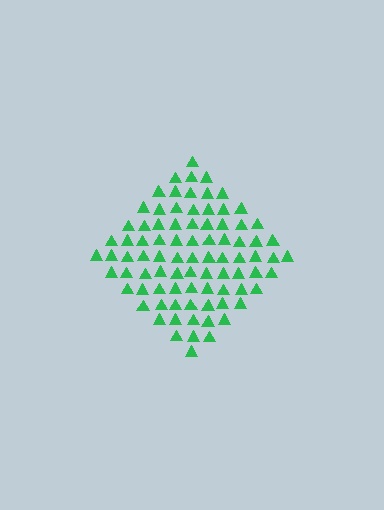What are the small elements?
The small elements are triangles.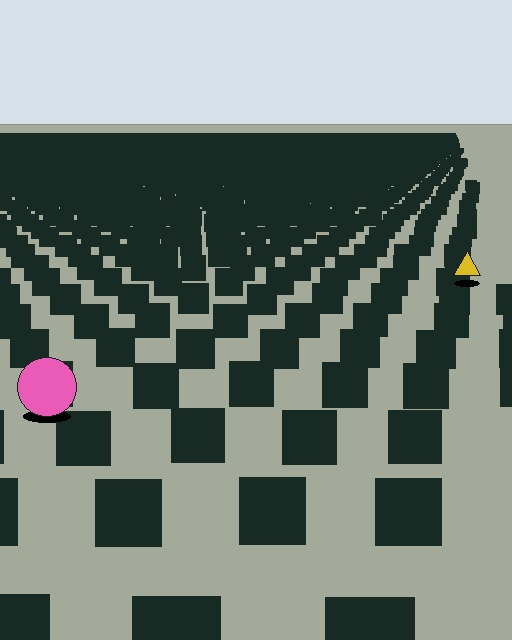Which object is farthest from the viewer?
The yellow triangle is farthest from the viewer. It appears smaller and the ground texture around it is denser.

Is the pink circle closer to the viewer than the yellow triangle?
Yes. The pink circle is closer — you can tell from the texture gradient: the ground texture is coarser near it.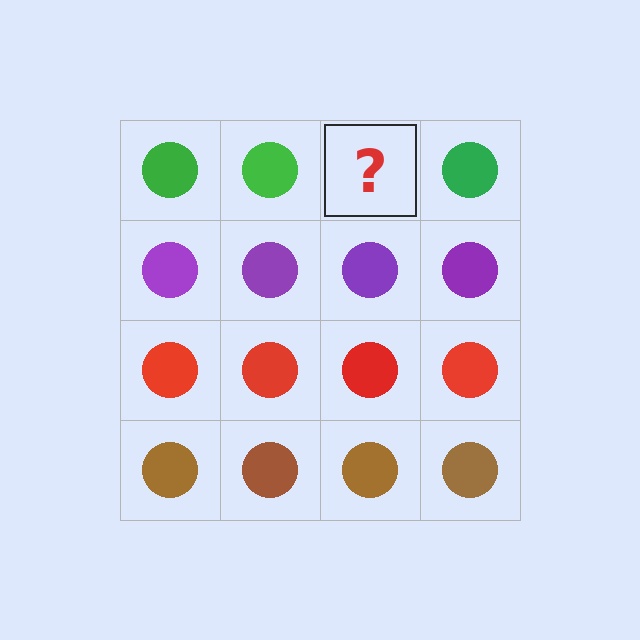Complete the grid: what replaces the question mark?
The question mark should be replaced with a green circle.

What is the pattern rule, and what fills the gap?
The rule is that each row has a consistent color. The gap should be filled with a green circle.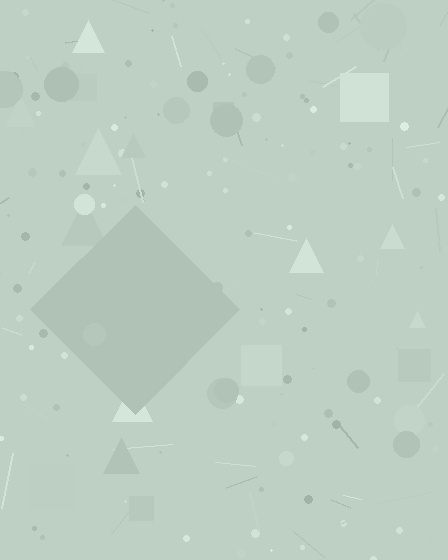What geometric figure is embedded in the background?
A diamond is embedded in the background.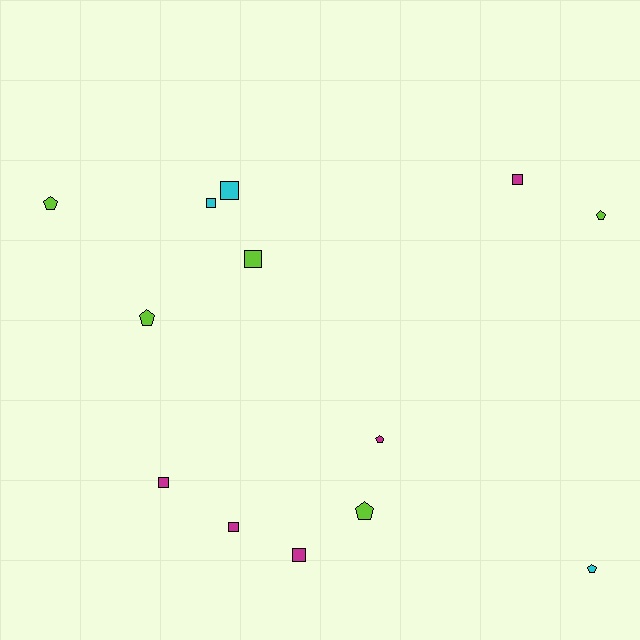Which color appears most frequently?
Magenta, with 5 objects.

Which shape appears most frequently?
Square, with 7 objects.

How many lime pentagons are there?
There are 4 lime pentagons.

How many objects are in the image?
There are 13 objects.